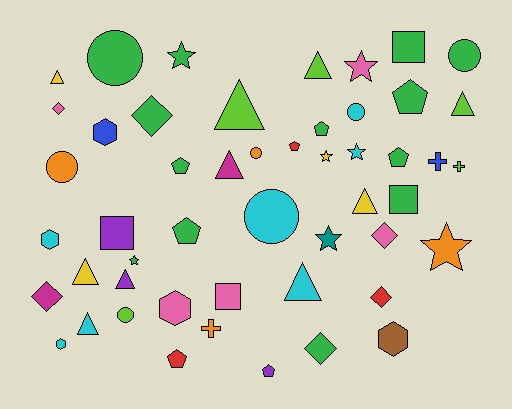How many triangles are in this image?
There are 10 triangles.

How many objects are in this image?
There are 50 objects.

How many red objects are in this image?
There are 3 red objects.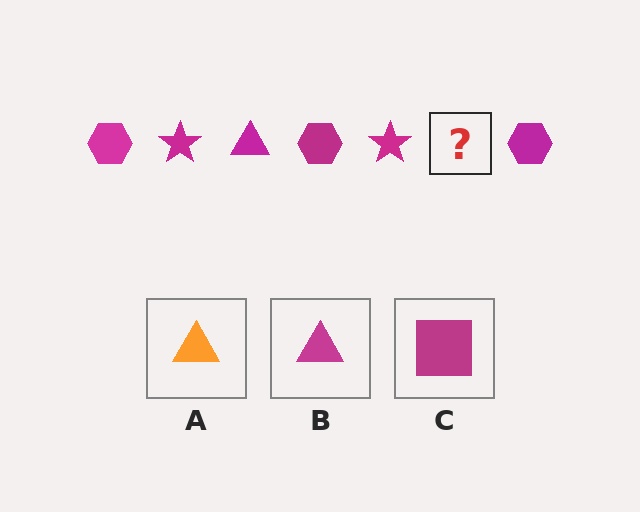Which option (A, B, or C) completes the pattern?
B.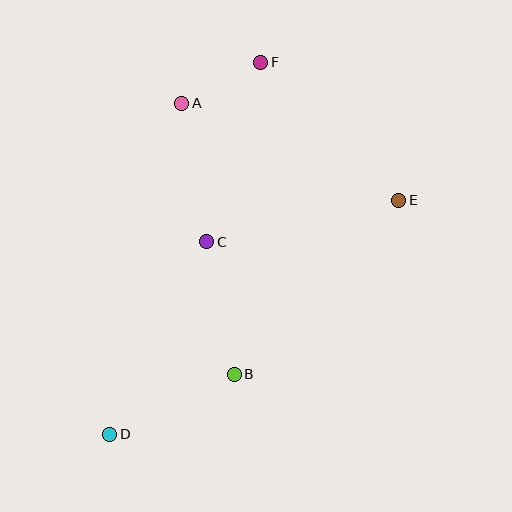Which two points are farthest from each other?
Points D and F are farthest from each other.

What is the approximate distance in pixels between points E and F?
The distance between E and F is approximately 195 pixels.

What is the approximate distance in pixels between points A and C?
The distance between A and C is approximately 141 pixels.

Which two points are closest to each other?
Points A and F are closest to each other.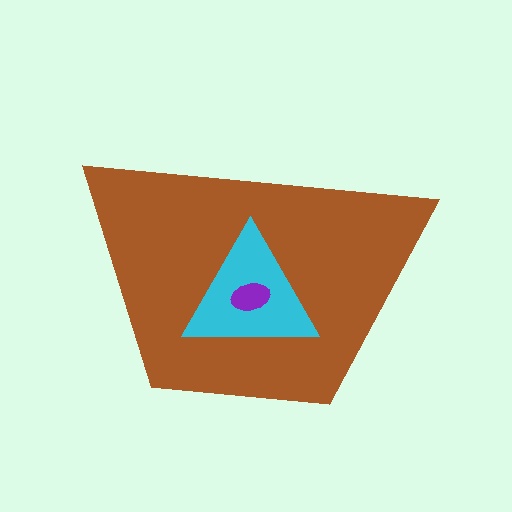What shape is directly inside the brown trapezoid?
The cyan triangle.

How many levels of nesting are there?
3.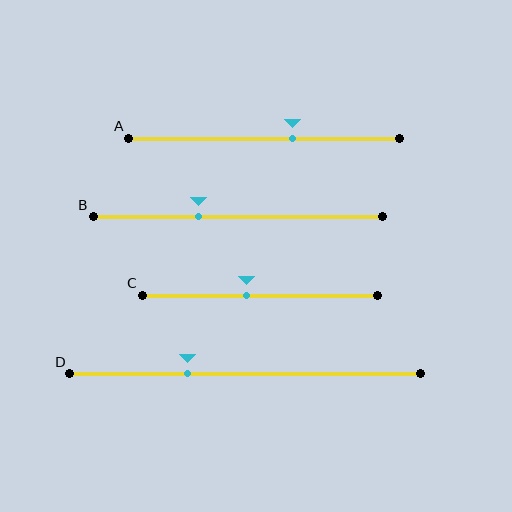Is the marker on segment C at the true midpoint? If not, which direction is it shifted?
No, the marker on segment C is shifted to the left by about 6% of the segment length.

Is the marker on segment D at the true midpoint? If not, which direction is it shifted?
No, the marker on segment D is shifted to the left by about 17% of the segment length.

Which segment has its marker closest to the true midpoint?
Segment C has its marker closest to the true midpoint.